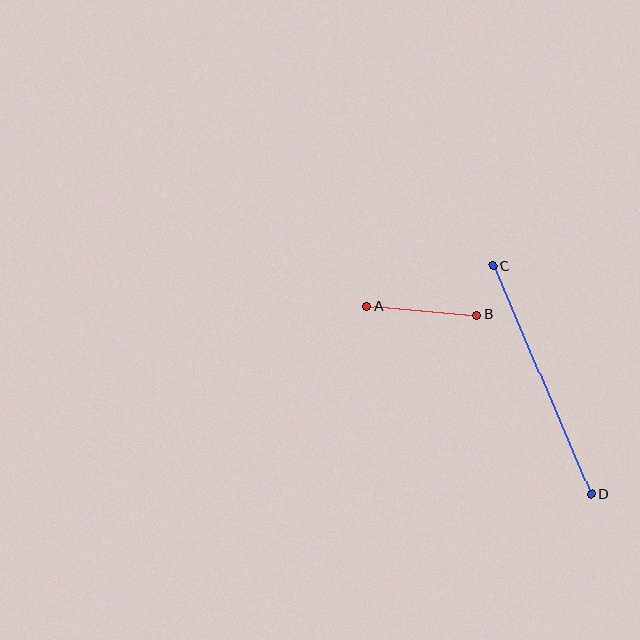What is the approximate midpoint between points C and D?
The midpoint is at approximately (542, 380) pixels.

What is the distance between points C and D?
The distance is approximately 248 pixels.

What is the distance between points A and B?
The distance is approximately 111 pixels.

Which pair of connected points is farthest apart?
Points C and D are farthest apart.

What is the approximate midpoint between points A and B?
The midpoint is at approximately (422, 310) pixels.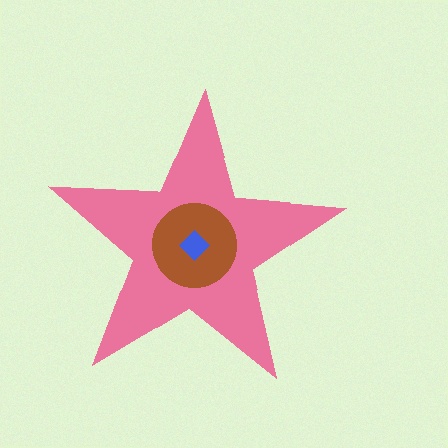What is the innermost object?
The blue diamond.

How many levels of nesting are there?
3.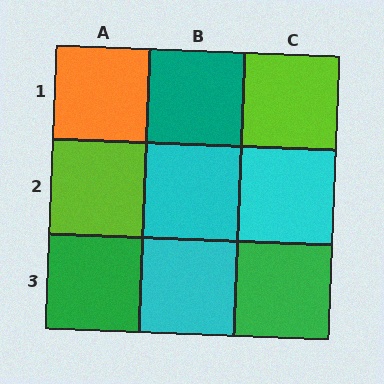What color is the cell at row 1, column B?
Teal.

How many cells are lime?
2 cells are lime.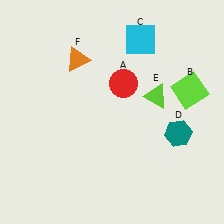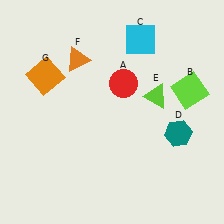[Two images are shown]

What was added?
An orange square (G) was added in Image 2.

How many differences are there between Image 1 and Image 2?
There is 1 difference between the two images.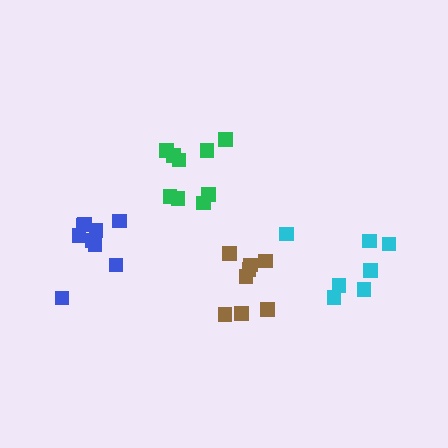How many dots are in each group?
Group 1: 9 dots, Group 2: 8 dots, Group 3: 7 dots, Group 4: 9 dots (33 total).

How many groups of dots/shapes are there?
There are 4 groups.